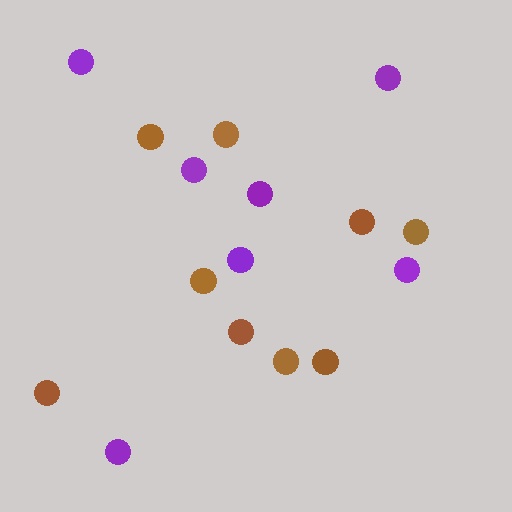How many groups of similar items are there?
There are 2 groups: one group of brown circles (9) and one group of purple circles (7).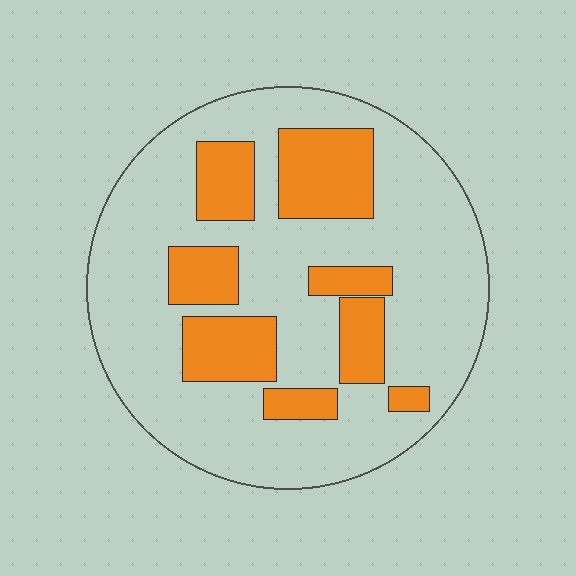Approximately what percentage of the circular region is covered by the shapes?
Approximately 25%.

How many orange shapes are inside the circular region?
8.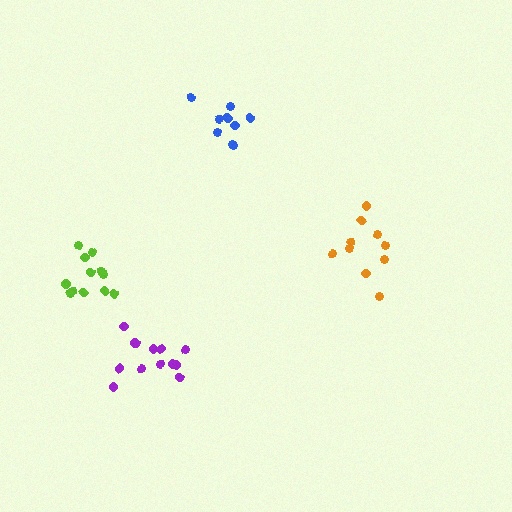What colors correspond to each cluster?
The clusters are colored: blue, orange, purple, lime.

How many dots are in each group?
Group 1: 9 dots, Group 2: 10 dots, Group 3: 13 dots, Group 4: 13 dots (45 total).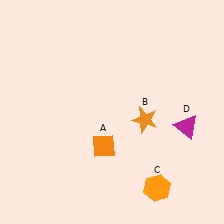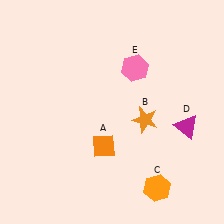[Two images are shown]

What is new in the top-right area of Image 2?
A pink hexagon (E) was added in the top-right area of Image 2.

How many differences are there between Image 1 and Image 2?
There is 1 difference between the two images.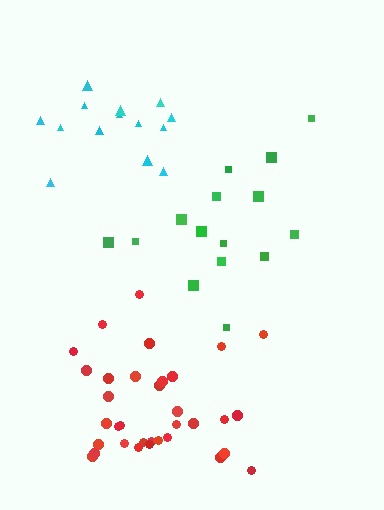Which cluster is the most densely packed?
Red.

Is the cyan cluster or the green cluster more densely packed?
Cyan.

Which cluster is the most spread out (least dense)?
Green.